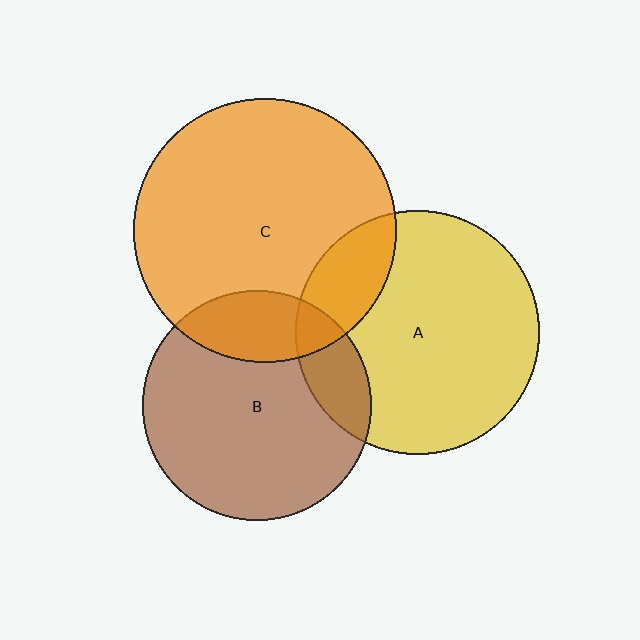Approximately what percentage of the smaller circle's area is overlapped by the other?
Approximately 15%.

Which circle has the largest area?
Circle C (orange).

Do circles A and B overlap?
Yes.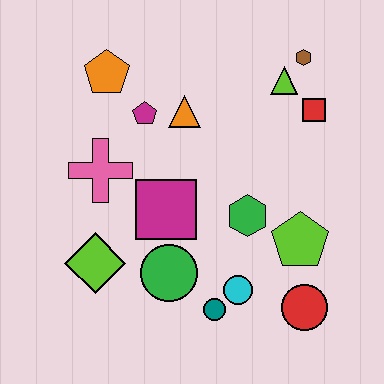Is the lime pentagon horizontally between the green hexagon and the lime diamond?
No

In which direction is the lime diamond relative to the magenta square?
The lime diamond is to the left of the magenta square.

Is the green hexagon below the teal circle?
No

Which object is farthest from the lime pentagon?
The orange pentagon is farthest from the lime pentagon.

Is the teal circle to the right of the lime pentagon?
No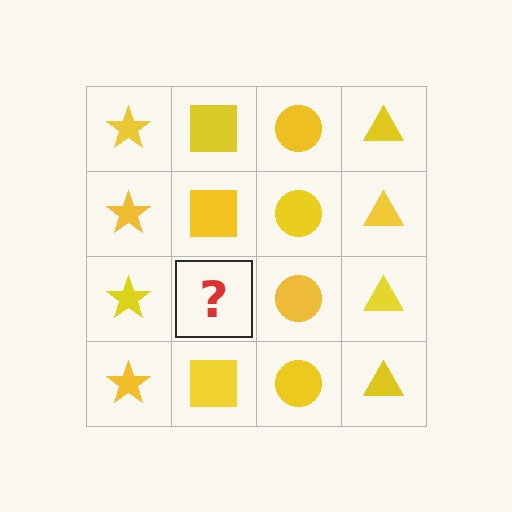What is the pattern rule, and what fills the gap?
The rule is that each column has a consistent shape. The gap should be filled with a yellow square.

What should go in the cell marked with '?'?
The missing cell should contain a yellow square.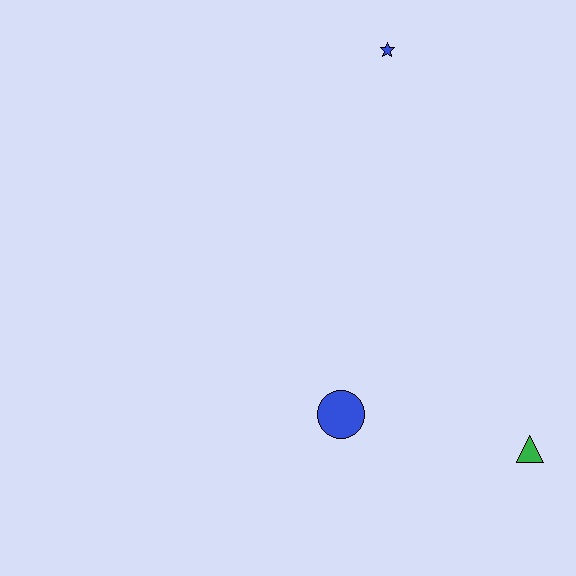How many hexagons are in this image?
There are no hexagons.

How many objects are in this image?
There are 3 objects.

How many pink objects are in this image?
There are no pink objects.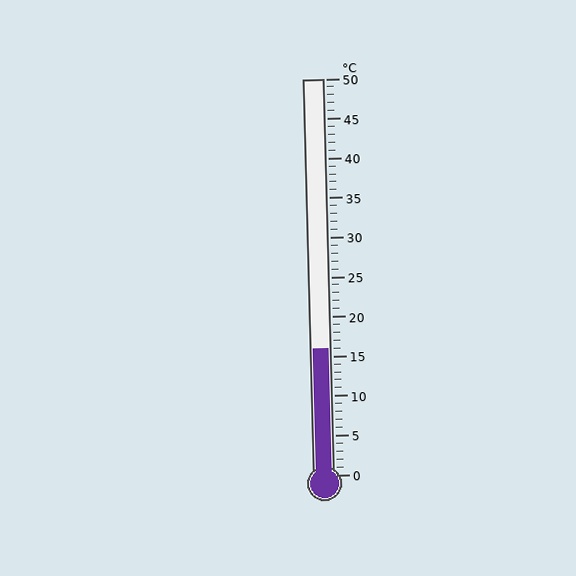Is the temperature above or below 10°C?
The temperature is above 10°C.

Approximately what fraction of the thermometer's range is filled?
The thermometer is filled to approximately 30% of its range.